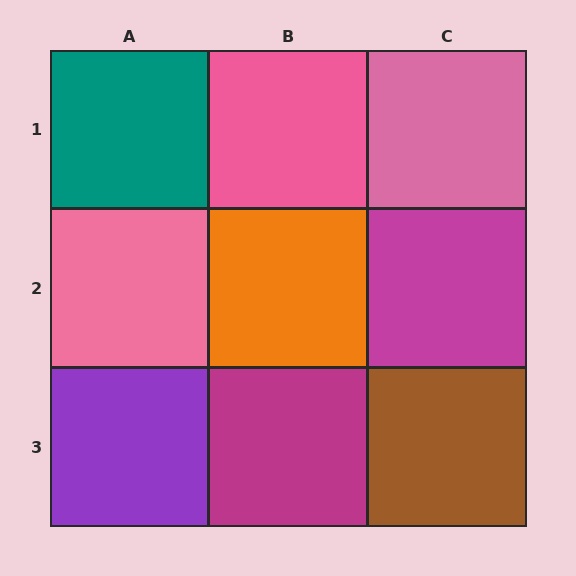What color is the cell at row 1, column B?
Pink.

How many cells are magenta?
2 cells are magenta.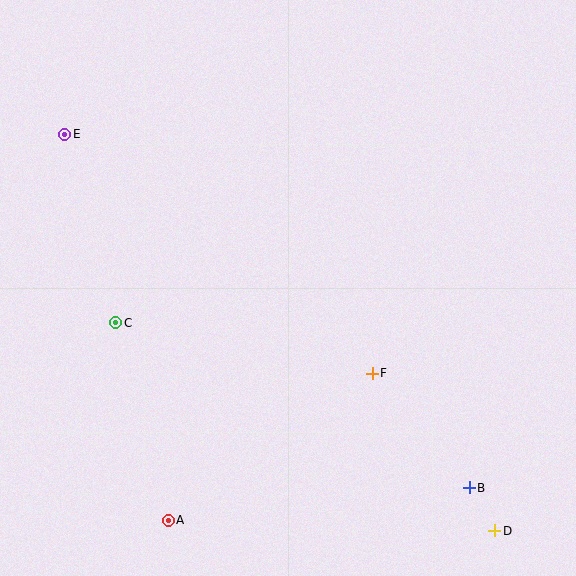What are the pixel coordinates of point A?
Point A is at (168, 520).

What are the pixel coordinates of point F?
Point F is at (372, 373).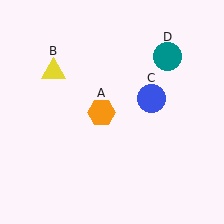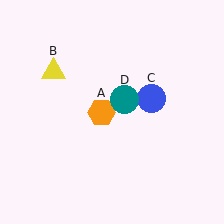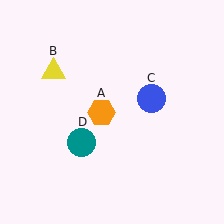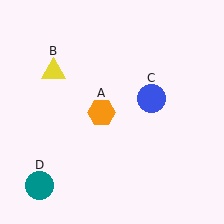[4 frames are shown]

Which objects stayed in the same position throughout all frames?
Orange hexagon (object A) and yellow triangle (object B) and blue circle (object C) remained stationary.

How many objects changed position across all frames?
1 object changed position: teal circle (object D).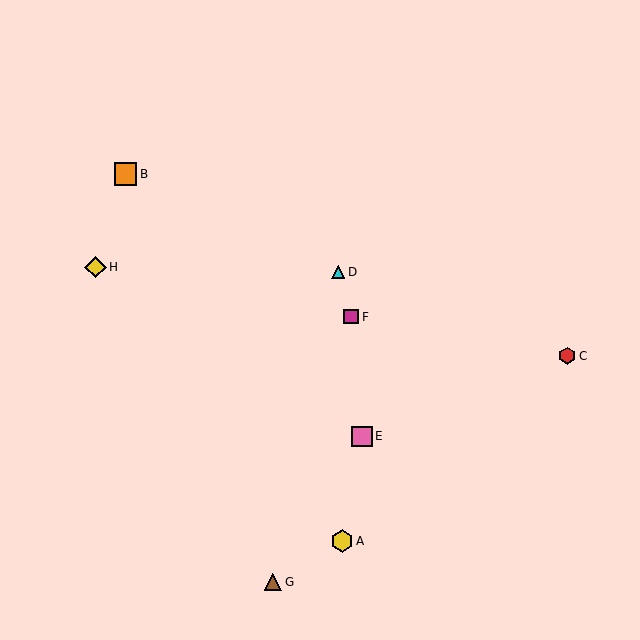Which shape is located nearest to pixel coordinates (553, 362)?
The red hexagon (labeled C) at (567, 356) is nearest to that location.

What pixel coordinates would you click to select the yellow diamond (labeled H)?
Click at (95, 267) to select the yellow diamond H.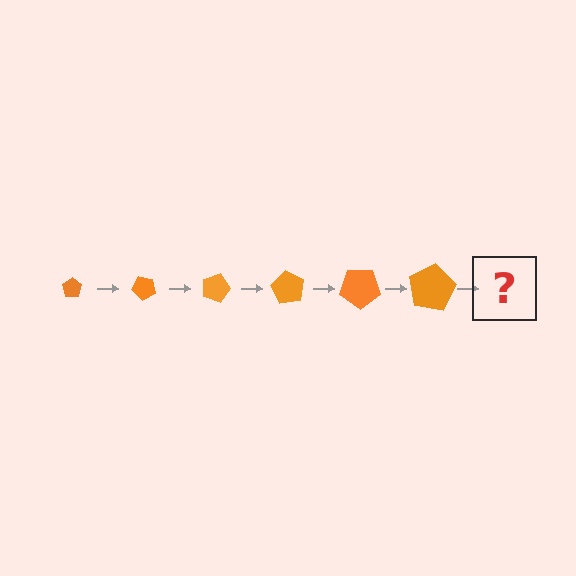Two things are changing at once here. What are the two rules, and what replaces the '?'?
The two rules are that the pentagon grows larger each step and it rotates 45 degrees each step. The '?' should be a pentagon, larger than the previous one and rotated 270 degrees from the start.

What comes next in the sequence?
The next element should be a pentagon, larger than the previous one and rotated 270 degrees from the start.